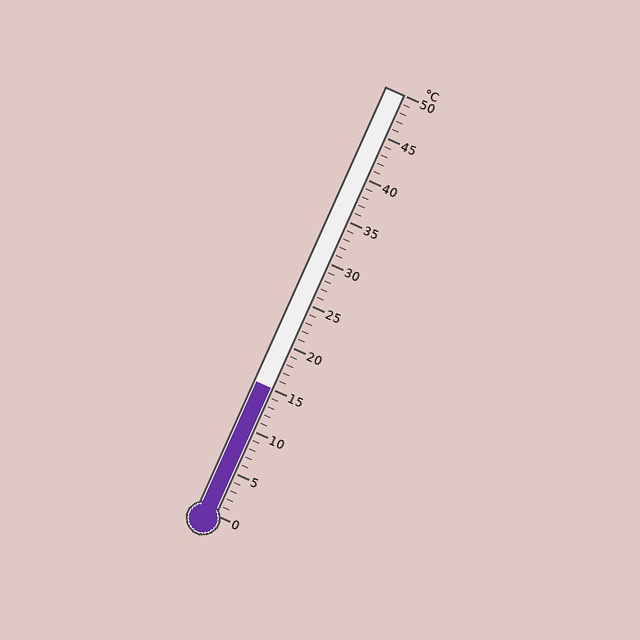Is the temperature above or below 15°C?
The temperature is at 15°C.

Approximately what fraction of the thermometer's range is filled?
The thermometer is filled to approximately 30% of its range.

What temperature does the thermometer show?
The thermometer shows approximately 15°C.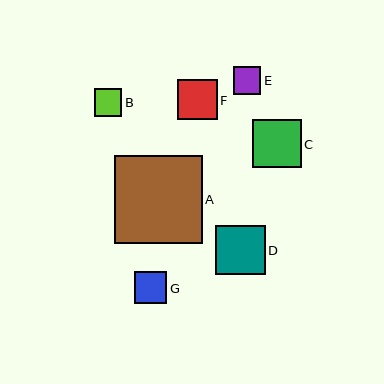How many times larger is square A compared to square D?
Square A is approximately 1.8 times the size of square D.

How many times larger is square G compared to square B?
Square G is approximately 1.2 times the size of square B.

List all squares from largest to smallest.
From largest to smallest: A, D, C, F, G, B, E.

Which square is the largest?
Square A is the largest with a size of approximately 88 pixels.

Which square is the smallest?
Square E is the smallest with a size of approximately 28 pixels.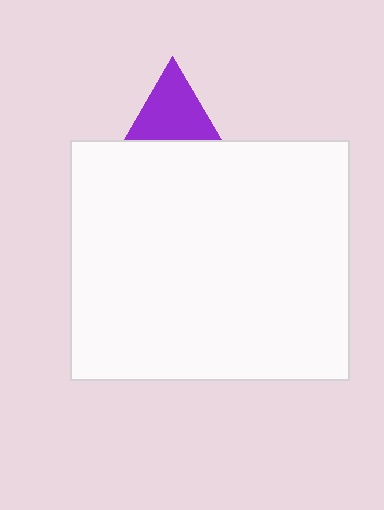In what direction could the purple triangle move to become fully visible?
The purple triangle could move up. That would shift it out from behind the white rectangle entirely.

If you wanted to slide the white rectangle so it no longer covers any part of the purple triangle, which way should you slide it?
Slide it down — that is the most direct way to separate the two shapes.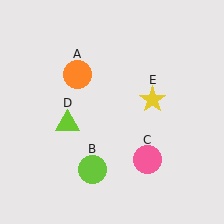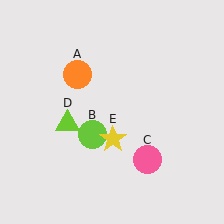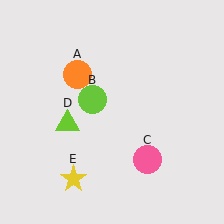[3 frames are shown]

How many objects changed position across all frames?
2 objects changed position: lime circle (object B), yellow star (object E).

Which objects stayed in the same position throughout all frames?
Orange circle (object A) and pink circle (object C) and lime triangle (object D) remained stationary.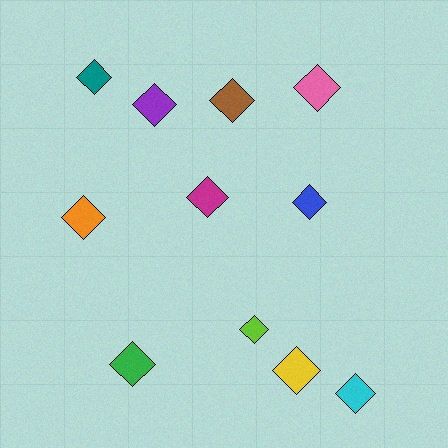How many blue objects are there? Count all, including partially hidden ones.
There is 1 blue object.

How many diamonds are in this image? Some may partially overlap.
There are 11 diamonds.